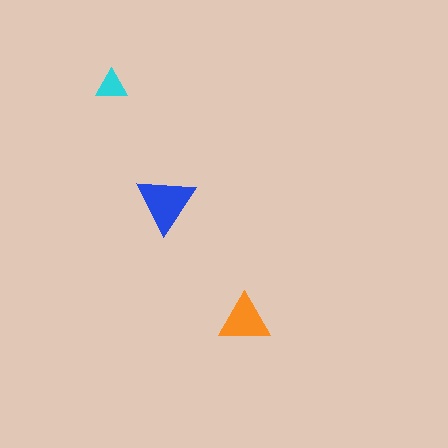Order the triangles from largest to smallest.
the blue one, the orange one, the cyan one.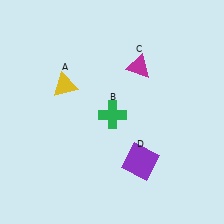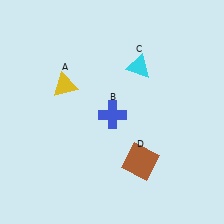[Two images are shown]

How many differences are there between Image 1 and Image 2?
There are 3 differences between the two images.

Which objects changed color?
B changed from green to blue. C changed from magenta to cyan. D changed from purple to brown.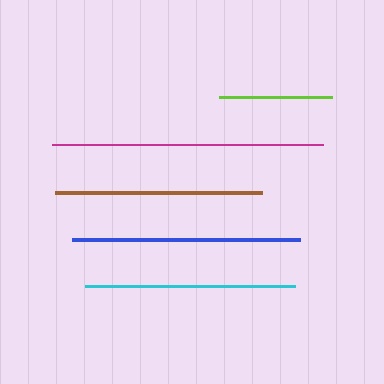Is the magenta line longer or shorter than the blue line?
The magenta line is longer than the blue line.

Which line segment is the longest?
The magenta line is the longest at approximately 271 pixels.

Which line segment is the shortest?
The lime line is the shortest at approximately 113 pixels.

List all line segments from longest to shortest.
From longest to shortest: magenta, blue, cyan, brown, lime.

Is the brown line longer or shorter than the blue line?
The blue line is longer than the brown line.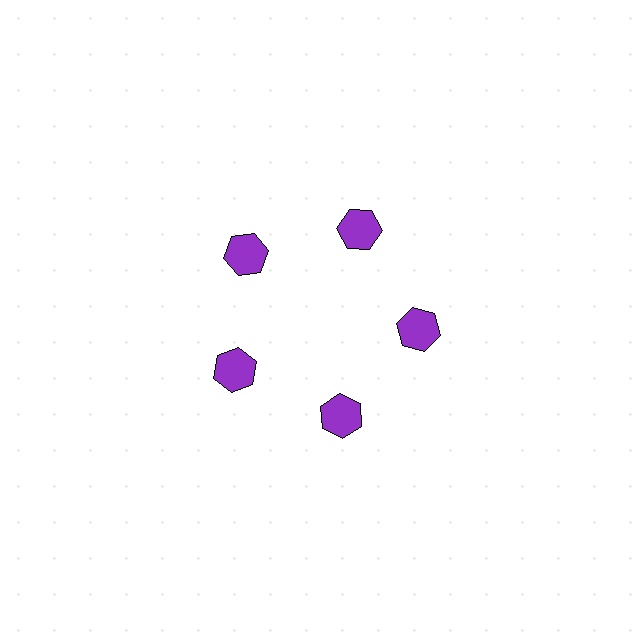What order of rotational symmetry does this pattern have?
This pattern has 5-fold rotational symmetry.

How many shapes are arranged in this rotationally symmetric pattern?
There are 5 shapes, arranged in 5 groups of 1.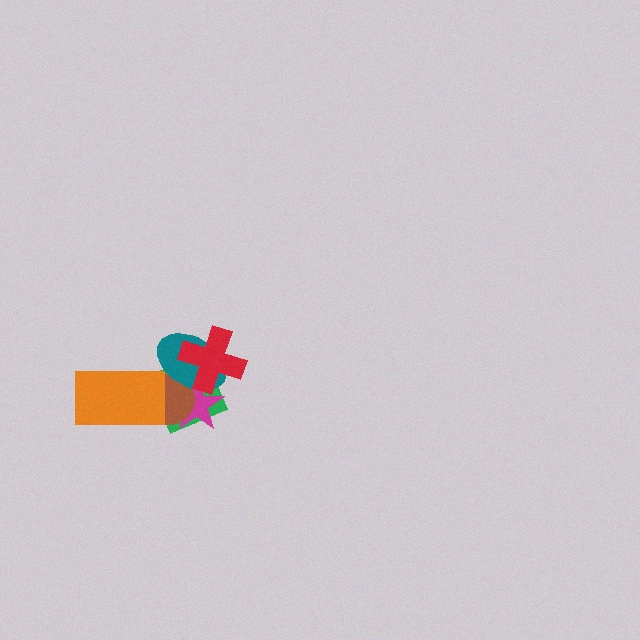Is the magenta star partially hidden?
Yes, it is partially covered by another shape.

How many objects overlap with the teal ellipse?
4 objects overlap with the teal ellipse.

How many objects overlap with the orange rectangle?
2 objects overlap with the orange rectangle.